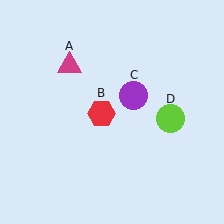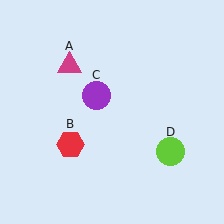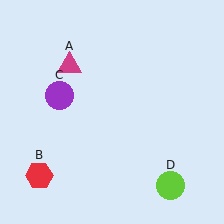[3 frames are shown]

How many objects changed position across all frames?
3 objects changed position: red hexagon (object B), purple circle (object C), lime circle (object D).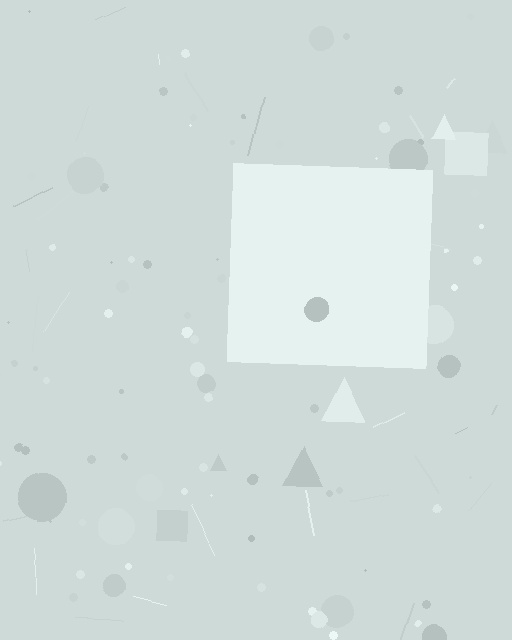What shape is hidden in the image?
A square is hidden in the image.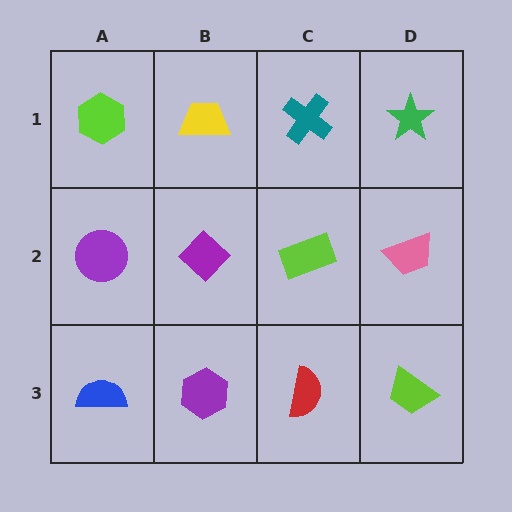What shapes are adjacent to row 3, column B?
A purple diamond (row 2, column B), a blue semicircle (row 3, column A), a red semicircle (row 3, column C).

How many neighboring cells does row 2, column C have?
4.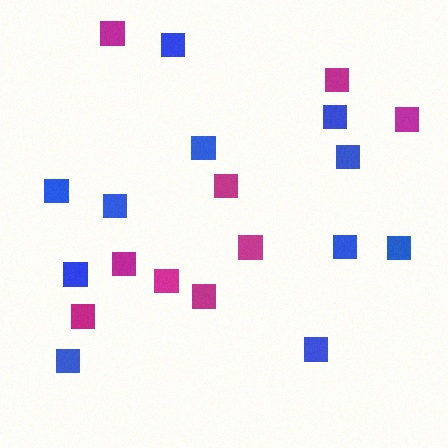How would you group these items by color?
There are 2 groups: one group of magenta squares (9) and one group of blue squares (11).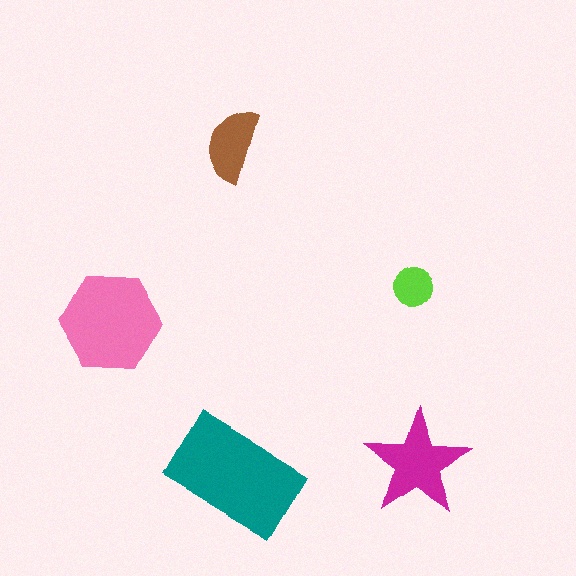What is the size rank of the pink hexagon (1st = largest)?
2nd.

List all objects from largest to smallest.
The teal rectangle, the pink hexagon, the magenta star, the brown semicircle, the lime circle.